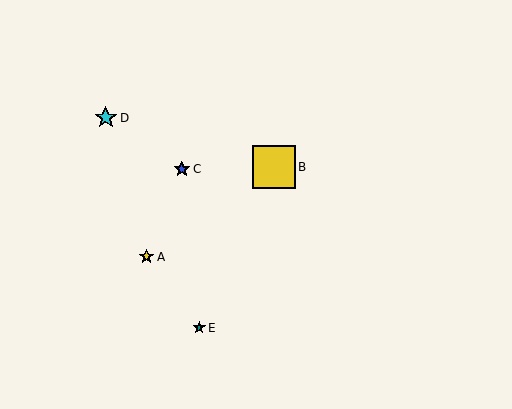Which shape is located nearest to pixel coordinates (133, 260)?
The yellow star (labeled A) at (146, 257) is nearest to that location.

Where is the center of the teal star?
The center of the teal star is at (199, 328).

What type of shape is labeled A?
Shape A is a yellow star.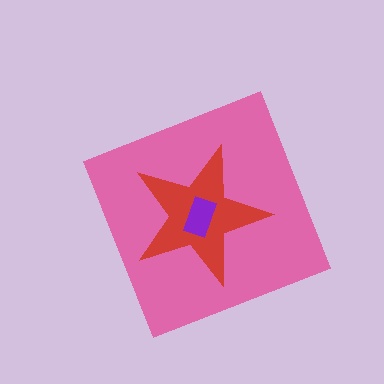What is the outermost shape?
The pink diamond.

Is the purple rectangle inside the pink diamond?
Yes.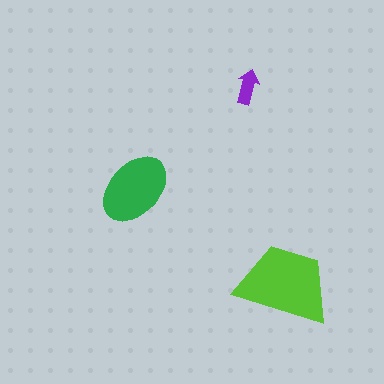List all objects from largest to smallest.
The lime trapezoid, the green ellipse, the purple arrow.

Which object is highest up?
The purple arrow is topmost.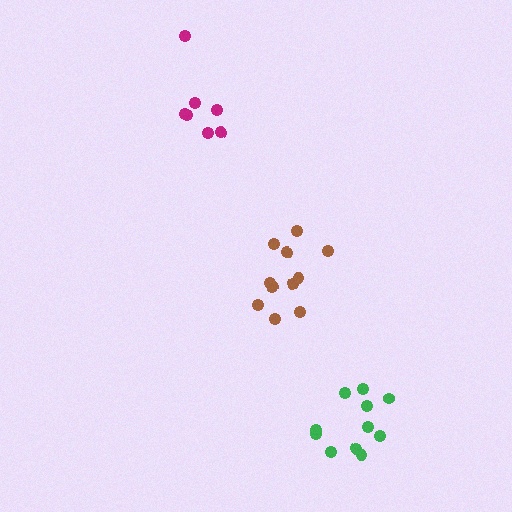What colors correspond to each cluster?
The clusters are colored: magenta, green, brown.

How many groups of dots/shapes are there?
There are 3 groups.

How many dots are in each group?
Group 1: 7 dots, Group 2: 11 dots, Group 3: 11 dots (29 total).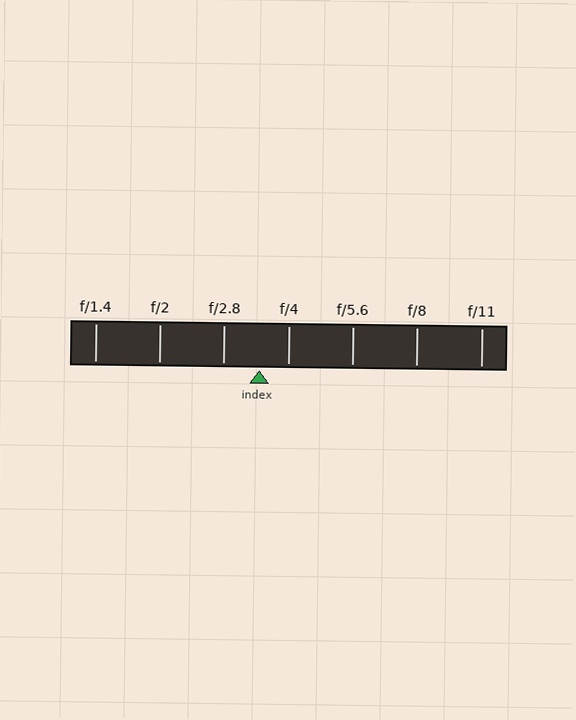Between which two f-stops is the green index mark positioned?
The index mark is between f/2.8 and f/4.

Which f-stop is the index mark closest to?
The index mark is closest to f/4.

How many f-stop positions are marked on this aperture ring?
There are 7 f-stop positions marked.